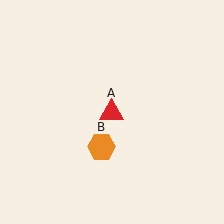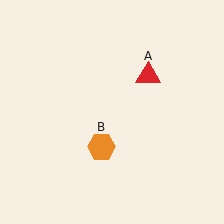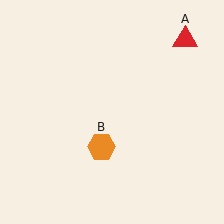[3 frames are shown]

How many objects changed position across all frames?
1 object changed position: red triangle (object A).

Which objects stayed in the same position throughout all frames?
Orange hexagon (object B) remained stationary.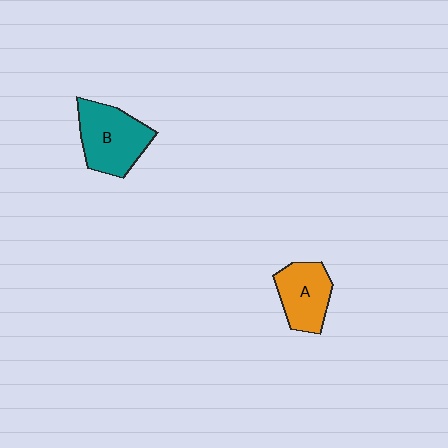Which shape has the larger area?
Shape B (teal).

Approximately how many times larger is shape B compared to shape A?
Approximately 1.3 times.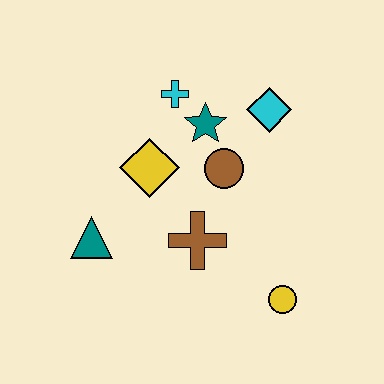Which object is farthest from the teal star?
The yellow circle is farthest from the teal star.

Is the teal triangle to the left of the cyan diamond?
Yes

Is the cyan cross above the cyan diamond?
Yes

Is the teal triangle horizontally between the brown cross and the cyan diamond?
No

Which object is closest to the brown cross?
The brown circle is closest to the brown cross.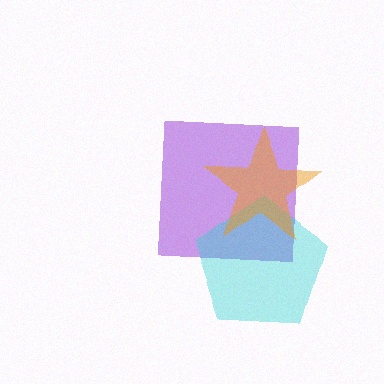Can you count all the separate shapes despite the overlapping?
Yes, there are 3 separate shapes.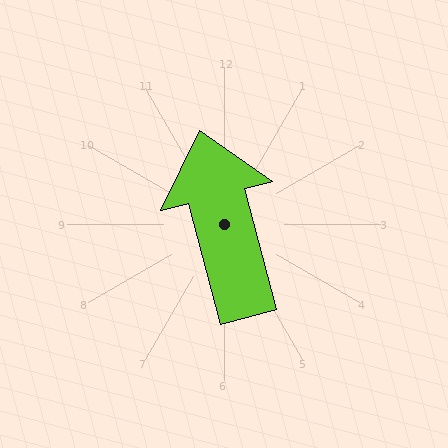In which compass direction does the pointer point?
North.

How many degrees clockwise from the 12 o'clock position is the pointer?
Approximately 345 degrees.